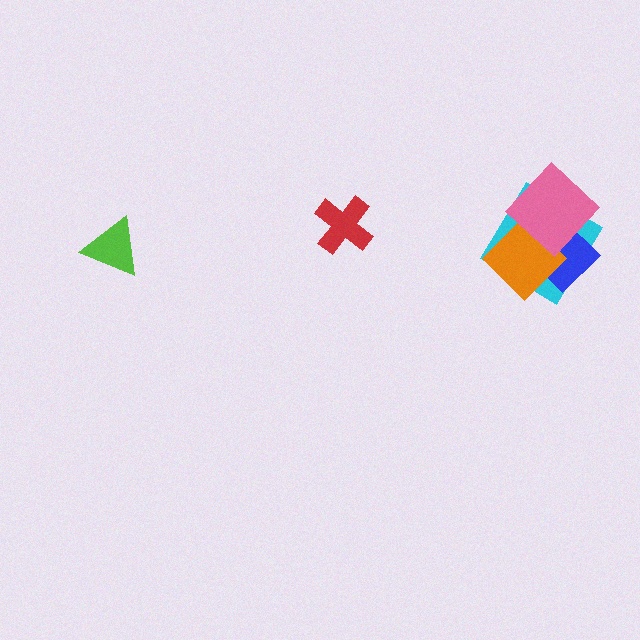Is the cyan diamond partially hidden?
Yes, it is partially covered by another shape.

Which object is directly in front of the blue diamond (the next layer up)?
The orange diamond is directly in front of the blue diamond.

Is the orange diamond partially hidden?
Yes, it is partially covered by another shape.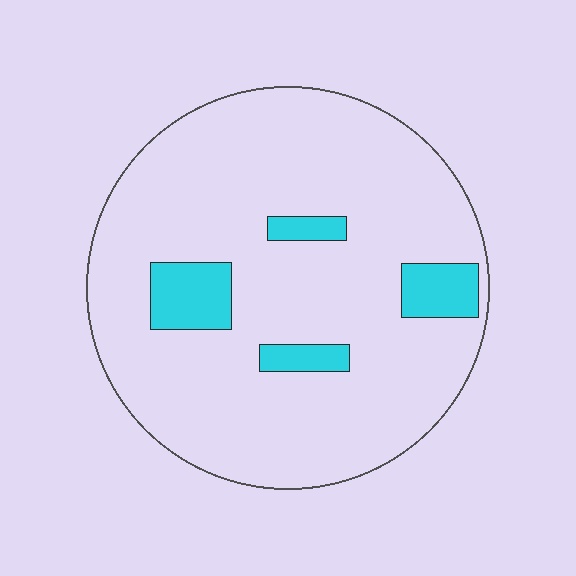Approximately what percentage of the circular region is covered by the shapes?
Approximately 10%.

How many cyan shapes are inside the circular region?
4.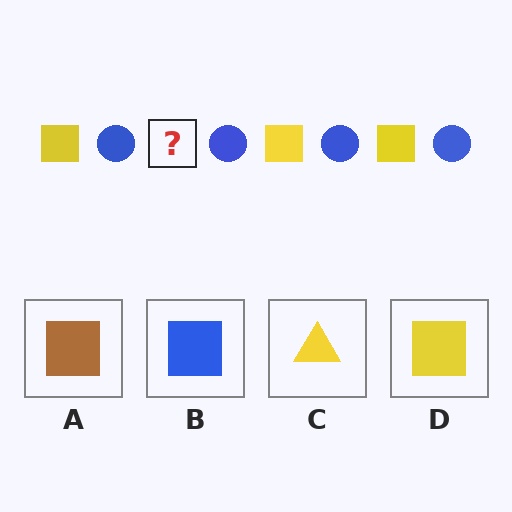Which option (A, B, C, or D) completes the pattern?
D.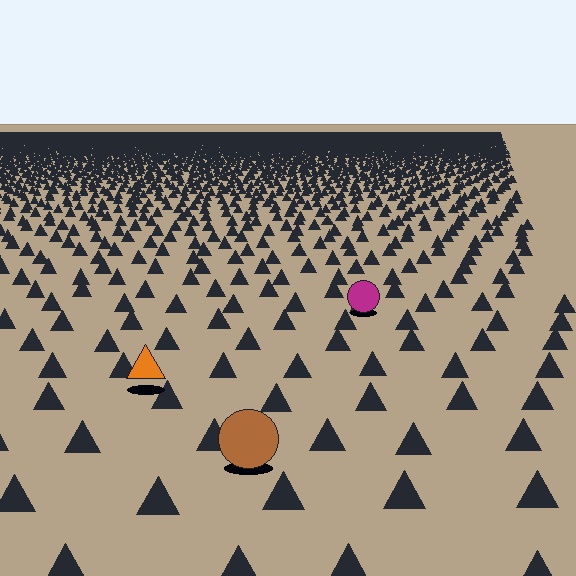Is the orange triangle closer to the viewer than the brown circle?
No. The brown circle is closer — you can tell from the texture gradient: the ground texture is coarser near it.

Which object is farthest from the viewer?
The magenta circle is farthest from the viewer. It appears smaller and the ground texture around it is denser.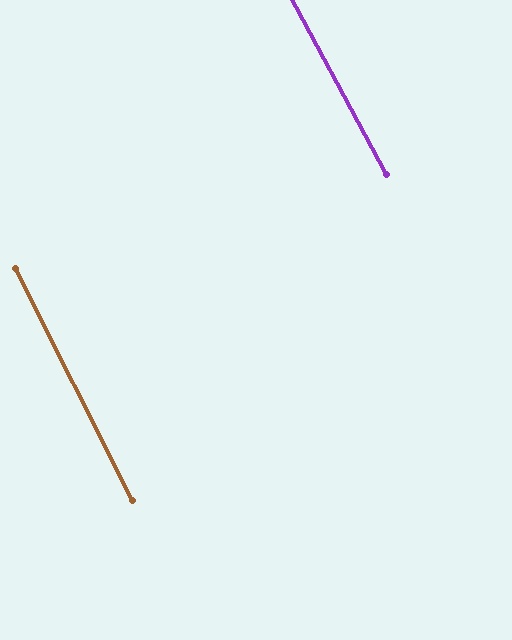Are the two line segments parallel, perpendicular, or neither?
Parallel — their directions differ by only 1.7°.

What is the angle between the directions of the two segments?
Approximately 2 degrees.